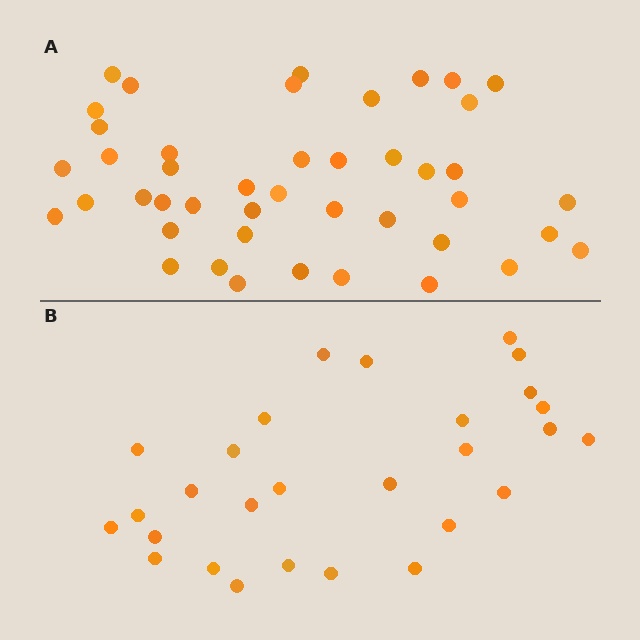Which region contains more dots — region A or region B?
Region A (the top region) has more dots.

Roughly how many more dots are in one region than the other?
Region A has approximately 15 more dots than region B.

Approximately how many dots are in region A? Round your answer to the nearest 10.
About 40 dots. (The exact count is 44, which rounds to 40.)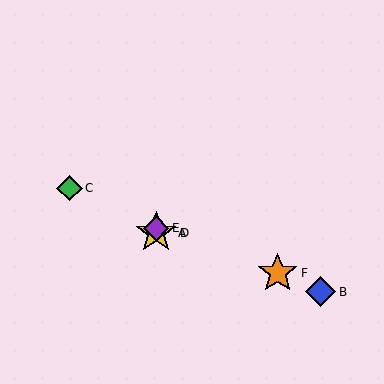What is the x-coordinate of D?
Object D is at x≈156.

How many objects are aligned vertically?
3 objects (A, D, E) are aligned vertically.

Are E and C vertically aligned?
No, E is at x≈156 and C is at x≈69.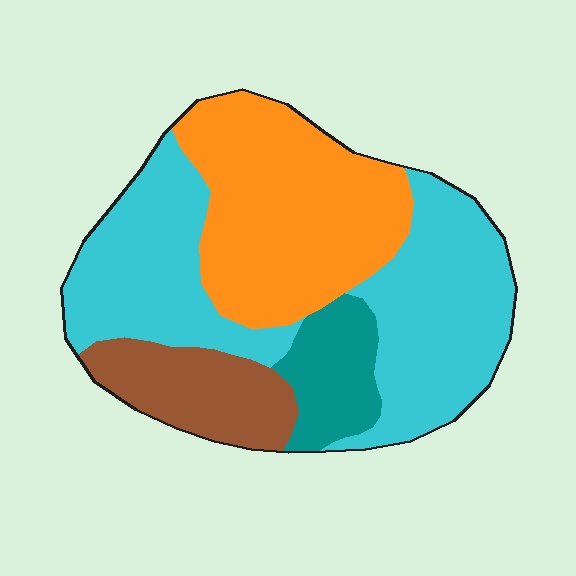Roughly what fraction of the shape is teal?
Teal covers 10% of the shape.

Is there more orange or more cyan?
Cyan.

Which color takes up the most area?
Cyan, at roughly 45%.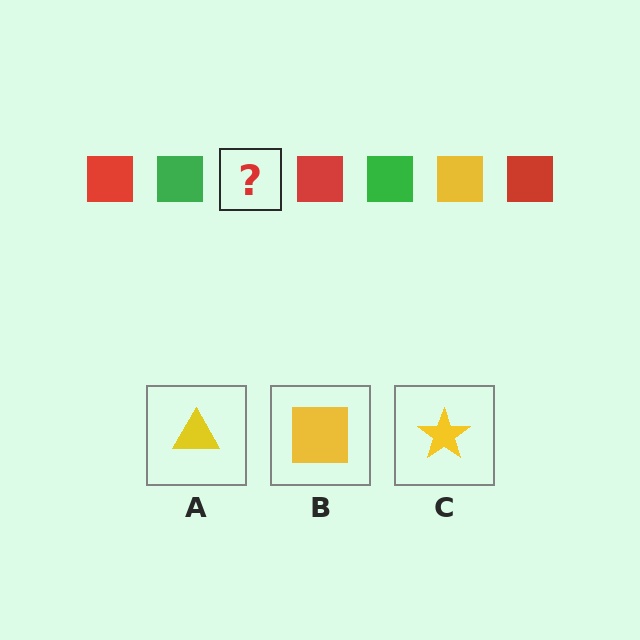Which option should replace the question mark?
Option B.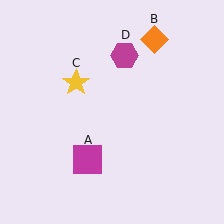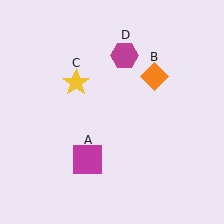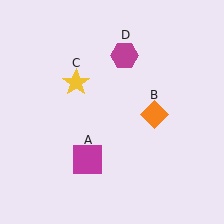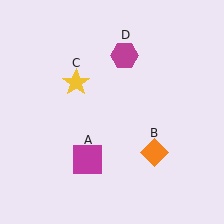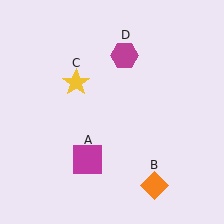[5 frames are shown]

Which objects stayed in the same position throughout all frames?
Magenta square (object A) and yellow star (object C) and magenta hexagon (object D) remained stationary.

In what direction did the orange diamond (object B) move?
The orange diamond (object B) moved down.